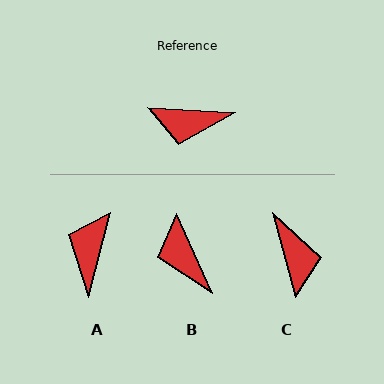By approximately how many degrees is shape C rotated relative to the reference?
Approximately 109 degrees counter-clockwise.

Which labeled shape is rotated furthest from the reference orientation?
C, about 109 degrees away.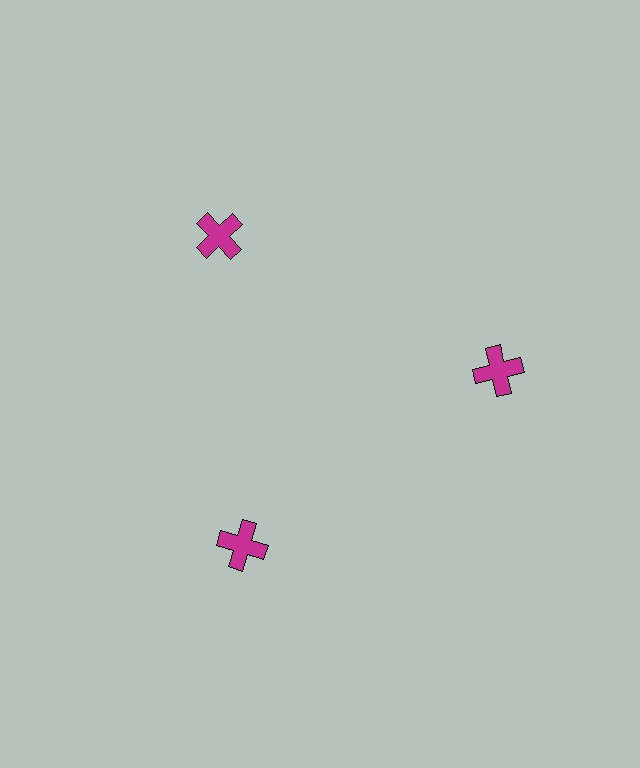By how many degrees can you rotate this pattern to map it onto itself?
The pattern maps onto itself every 120 degrees of rotation.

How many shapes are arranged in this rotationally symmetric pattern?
There are 3 shapes, arranged in 3 groups of 1.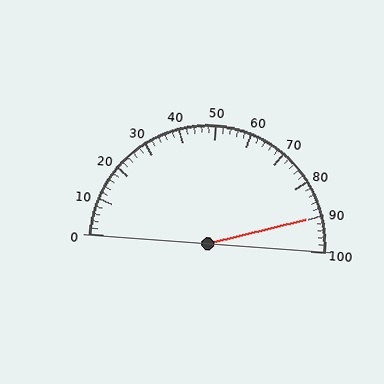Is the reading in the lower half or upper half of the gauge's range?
The reading is in the upper half of the range (0 to 100).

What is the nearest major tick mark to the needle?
The nearest major tick mark is 90.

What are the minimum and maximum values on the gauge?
The gauge ranges from 0 to 100.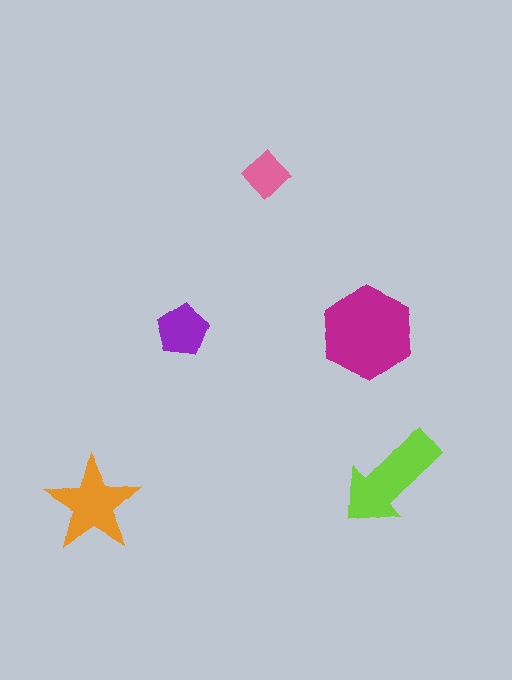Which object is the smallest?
The pink diamond.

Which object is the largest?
The magenta hexagon.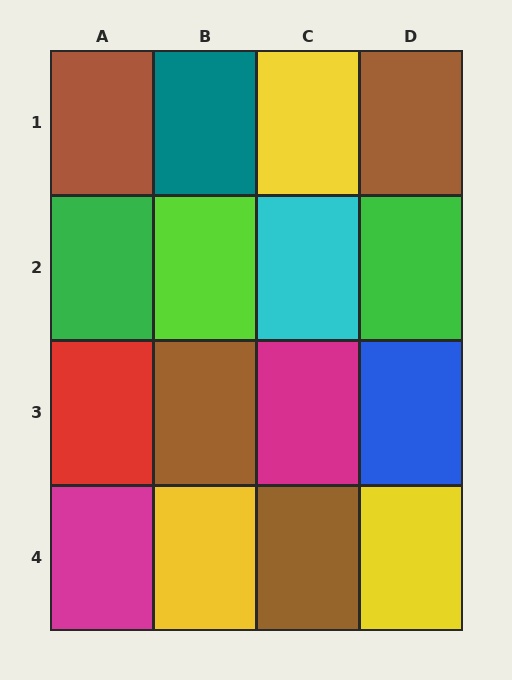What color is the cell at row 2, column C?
Cyan.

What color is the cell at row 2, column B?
Lime.